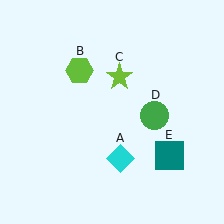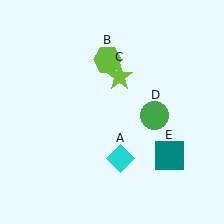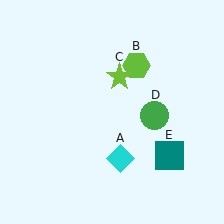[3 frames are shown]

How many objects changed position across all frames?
1 object changed position: lime hexagon (object B).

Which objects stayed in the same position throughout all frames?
Cyan diamond (object A) and lime star (object C) and green circle (object D) and teal square (object E) remained stationary.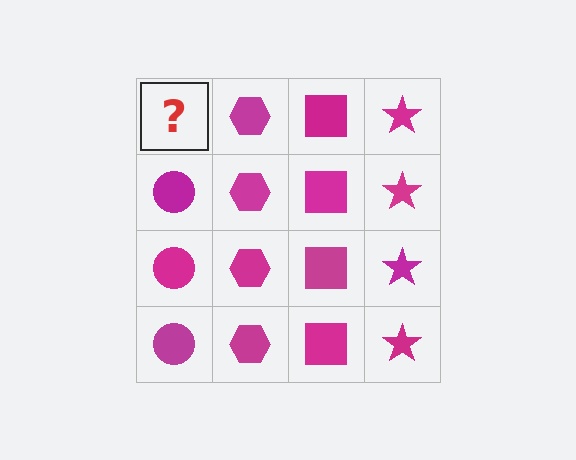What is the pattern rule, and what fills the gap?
The rule is that each column has a consistent shape. The gap should be filled with a magenta circle.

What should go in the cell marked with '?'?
The missing cell should contain a magenta circle.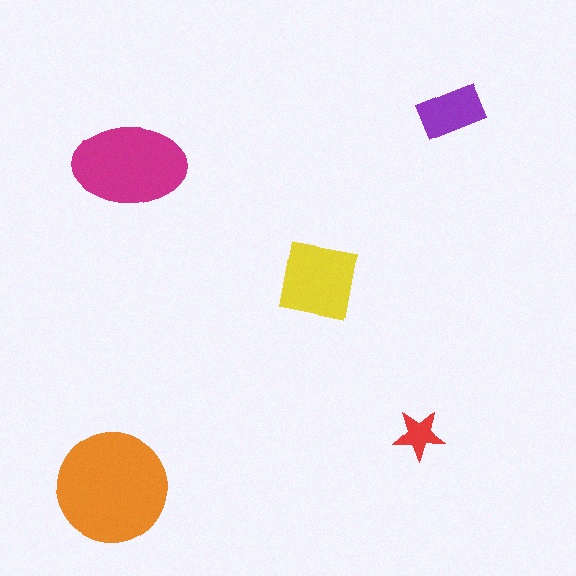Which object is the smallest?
The red star.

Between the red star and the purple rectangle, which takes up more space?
The purple rectangle.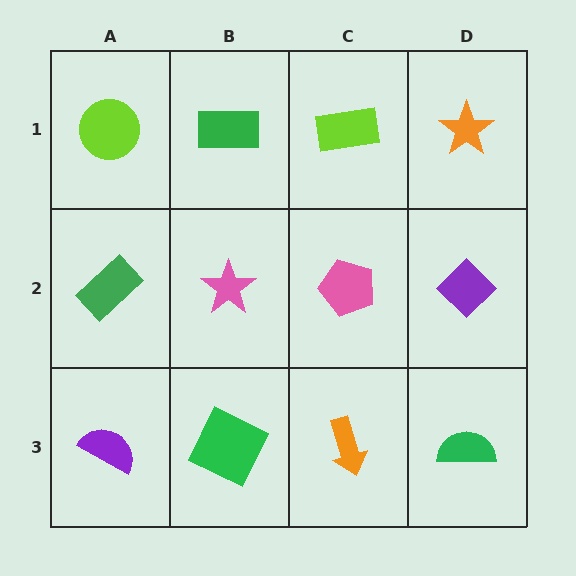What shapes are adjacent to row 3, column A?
A green rectangle (row 2, column A), a green square (row 3, column B).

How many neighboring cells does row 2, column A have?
3.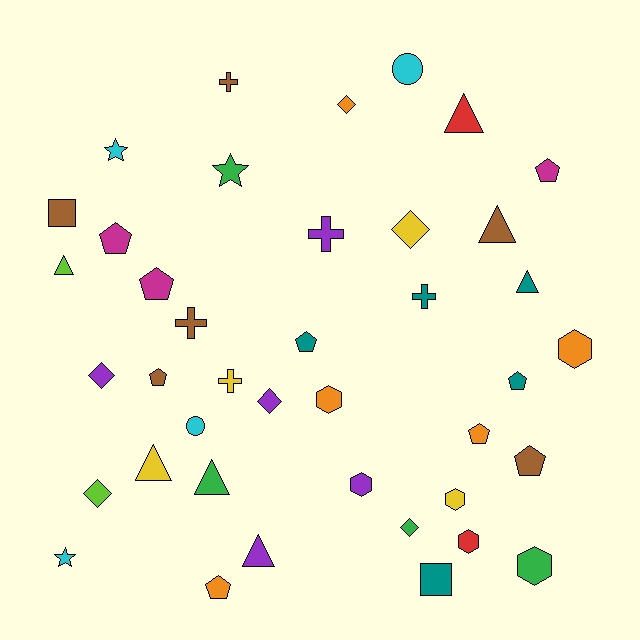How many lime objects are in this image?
There are 2 lime objects.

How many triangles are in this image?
There are 7 triangles.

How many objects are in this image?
There are 40 objects.